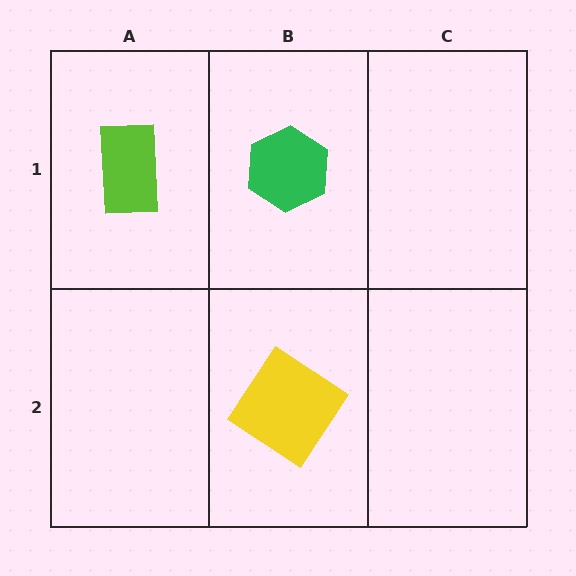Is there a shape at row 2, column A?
No, that cell is empty.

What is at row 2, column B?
A yellow diamond.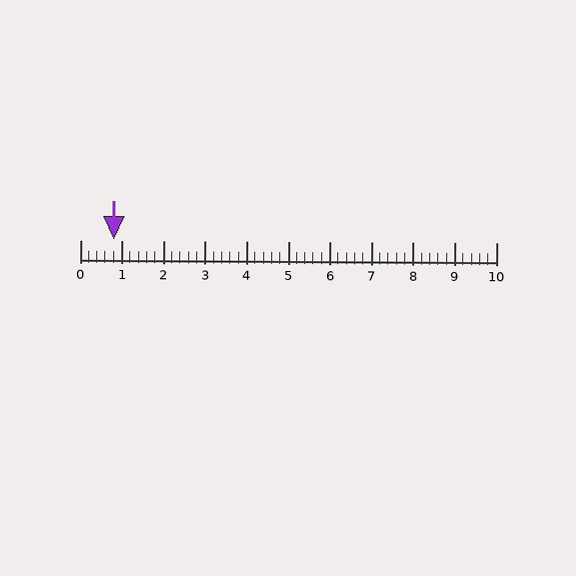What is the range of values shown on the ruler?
The ruler shows values from 0 to 10.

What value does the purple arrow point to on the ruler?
The purple arrow points to approximately 0.8.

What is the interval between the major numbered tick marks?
The major tick marks are spaced 1 units apart.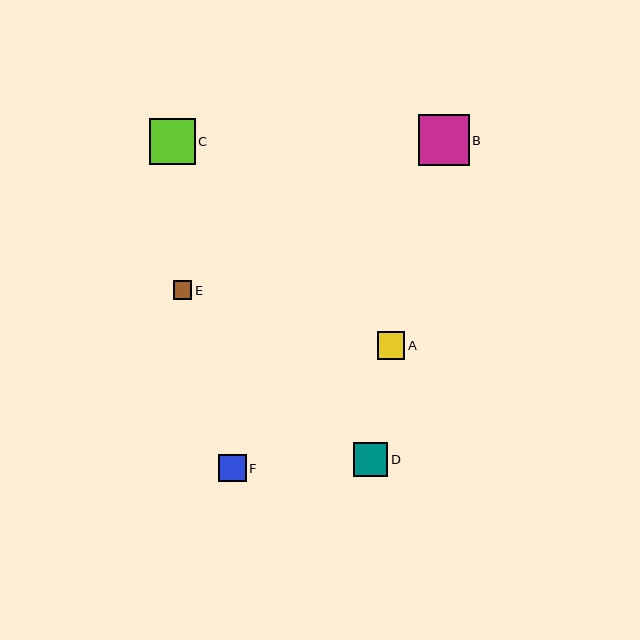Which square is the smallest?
Square E is the smallest with a size of approximately 19 pixels.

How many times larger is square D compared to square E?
Square D is approximately 1.9 times the size of square E.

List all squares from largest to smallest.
From largest to smallest: B, C, D, F, A, E.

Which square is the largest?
Square B is the largest with a size of approximately 51 pixels.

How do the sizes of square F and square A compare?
Square F and square A are approximately the same size.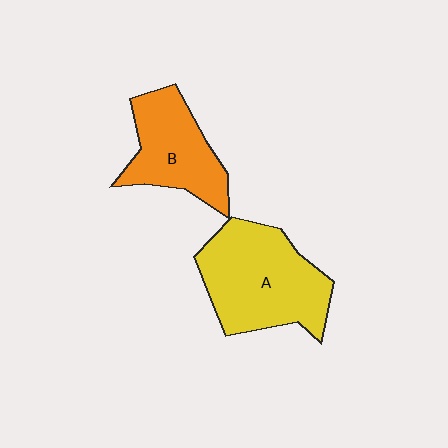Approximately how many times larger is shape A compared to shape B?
Approximately 1.4 times.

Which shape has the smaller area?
Shape B (orange).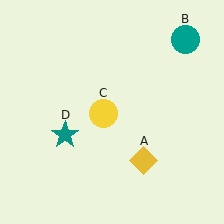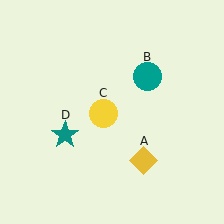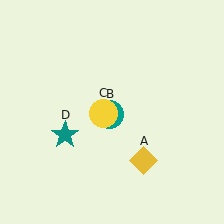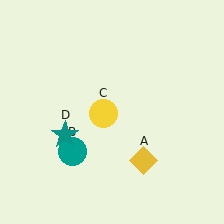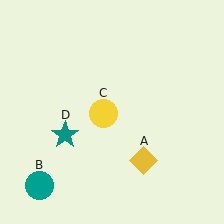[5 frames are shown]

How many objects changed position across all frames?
1 object changed position: teal circle (object B).